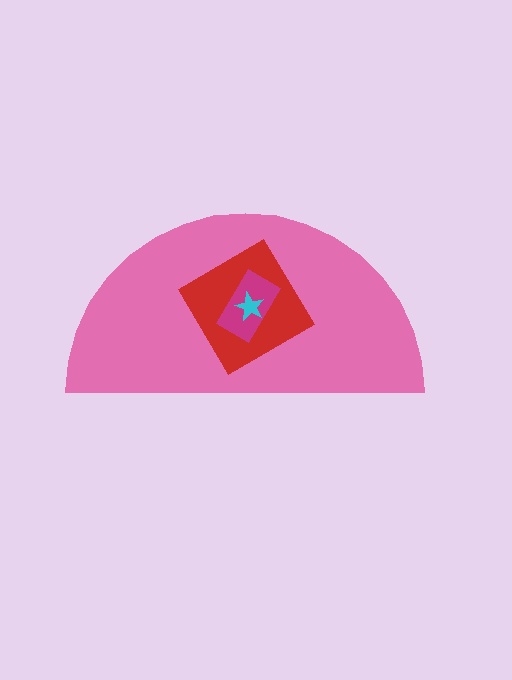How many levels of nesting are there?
4.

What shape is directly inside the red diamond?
The magenta rectangle.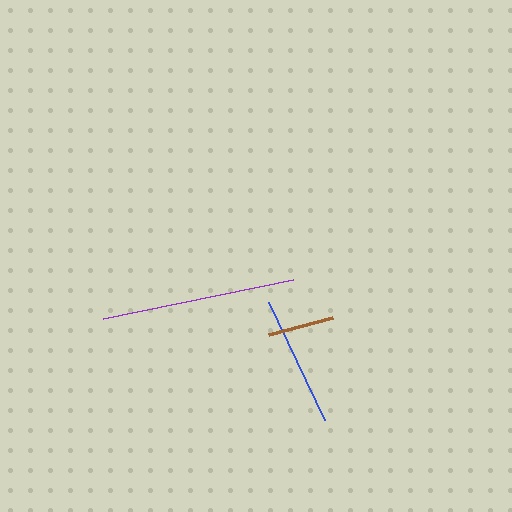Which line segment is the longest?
The purple line is the longest at approximately 193 pixels.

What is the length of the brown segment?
The brown segment is approximately 66 pixels long.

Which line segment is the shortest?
The brown line is the shortest at approximately 66 pixels.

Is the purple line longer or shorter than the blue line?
The purple line is longer than the blue line.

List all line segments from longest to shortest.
From longest to shortest: purple, blue, brown.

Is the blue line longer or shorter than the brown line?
The blue line is longer than the brown line.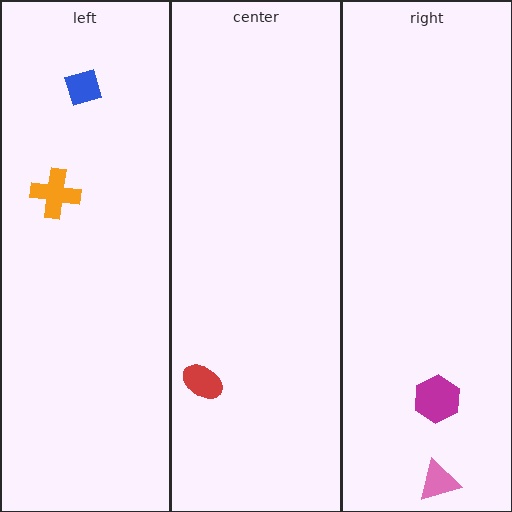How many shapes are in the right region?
2.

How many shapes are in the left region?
2.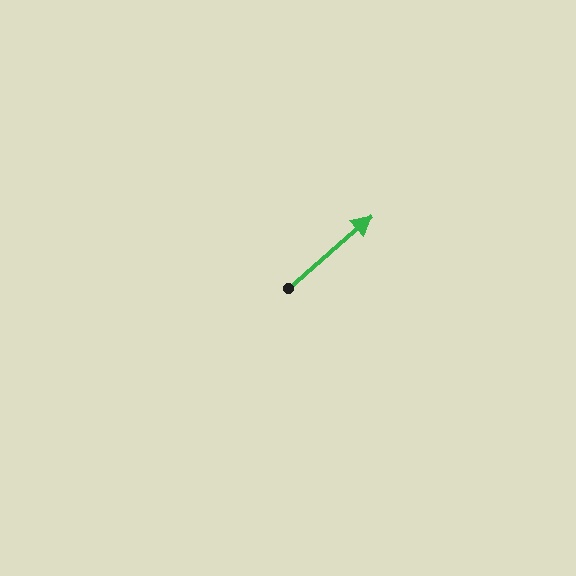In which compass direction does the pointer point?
Northeast.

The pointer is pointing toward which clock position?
Roughly 2 o'clock.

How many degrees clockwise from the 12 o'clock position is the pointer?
Approximately 49 degrees.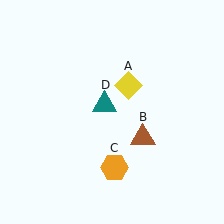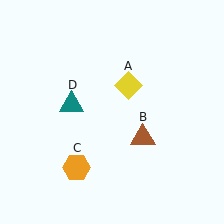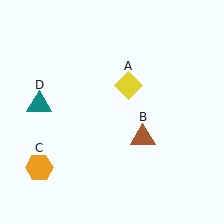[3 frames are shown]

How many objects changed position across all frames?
2 objects changed position: orange hexagon (object C), teal triangle (object D).